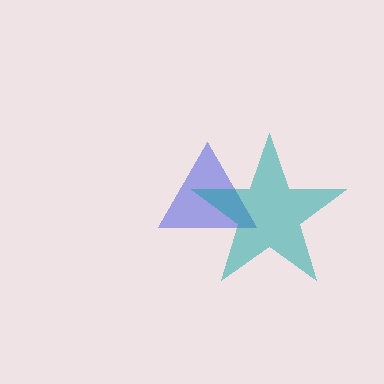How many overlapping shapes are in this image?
There are 2 overlapping shapes in the image.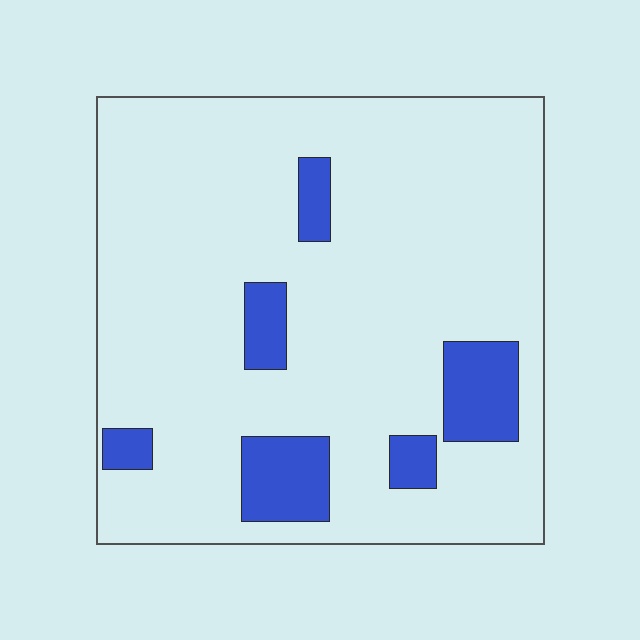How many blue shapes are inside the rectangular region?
6.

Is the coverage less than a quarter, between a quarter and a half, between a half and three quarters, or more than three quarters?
Less than a quarter.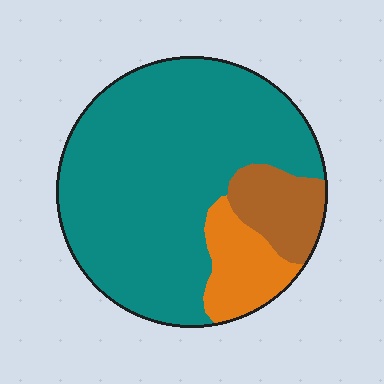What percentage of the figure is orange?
Orange takes up about one eighth (1/8) of the figure.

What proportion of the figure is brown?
Brown takes up about one eighth (1/8) of the figure.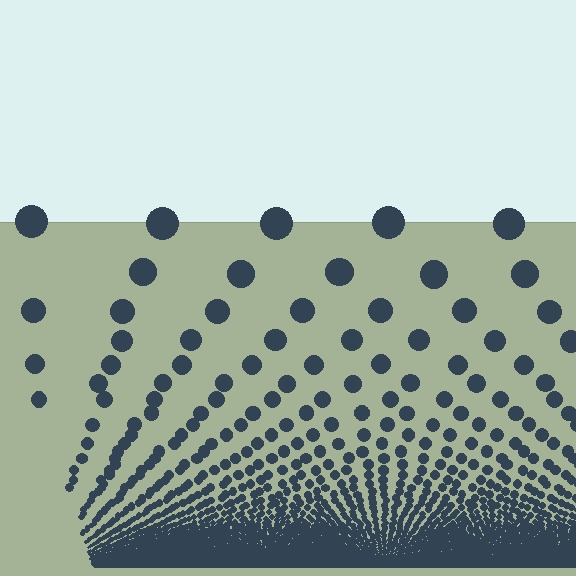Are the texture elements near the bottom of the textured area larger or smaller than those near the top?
Smaller. The gradient is inverted — elements near the bottom are smaller and denser.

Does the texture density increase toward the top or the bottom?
Density increases toward the bottom.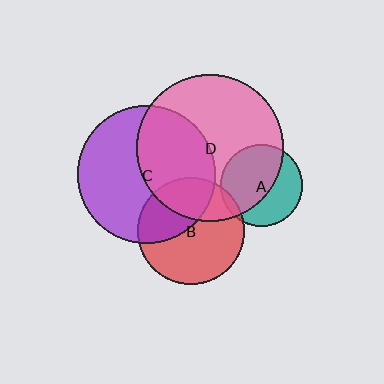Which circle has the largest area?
Circle D (pink).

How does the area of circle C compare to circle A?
Approximately 2.8 times.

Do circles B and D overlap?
Yes.